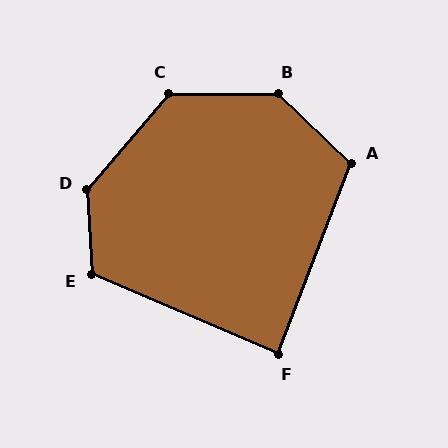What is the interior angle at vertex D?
Approximately 136 degrees (obtuse).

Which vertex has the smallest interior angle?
F, at approximately 88 degrees.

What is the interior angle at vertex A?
Approximately 113 degrees (obtuse).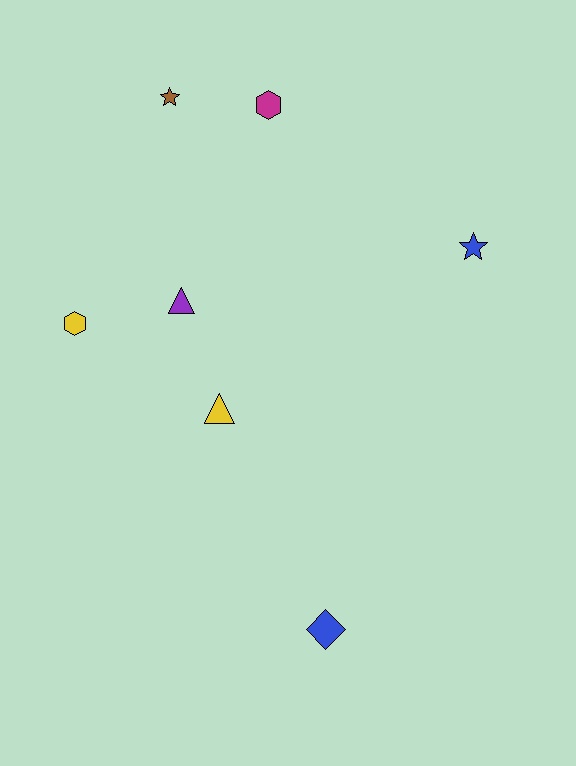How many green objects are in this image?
There are no green objects.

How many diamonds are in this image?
There is 1 diamond.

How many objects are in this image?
There are 7 objects.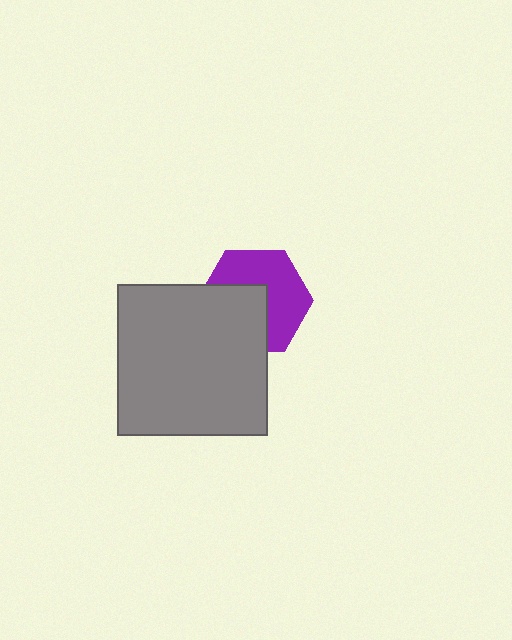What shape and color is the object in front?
The object in front is a gray square.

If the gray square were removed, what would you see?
You would see the complete purple hexagon.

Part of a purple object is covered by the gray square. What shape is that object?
It is a hexagon.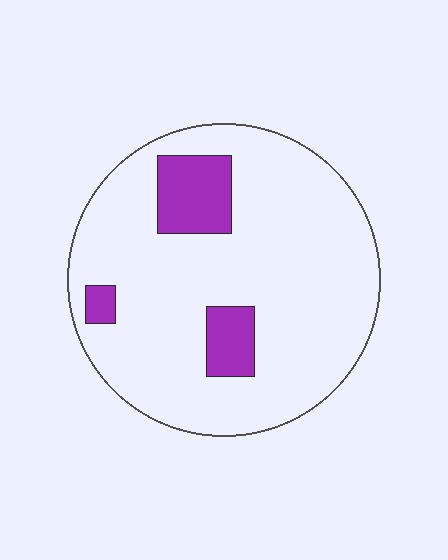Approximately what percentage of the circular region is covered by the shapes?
Approximately 15%.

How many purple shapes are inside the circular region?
3.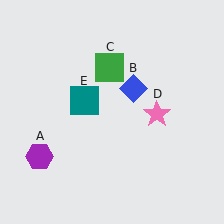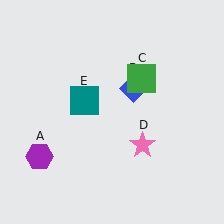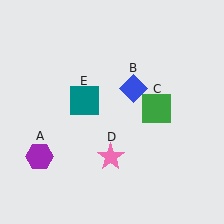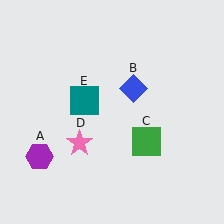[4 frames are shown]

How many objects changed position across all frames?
2 objects changed position: green square (object C), pink star (object D).